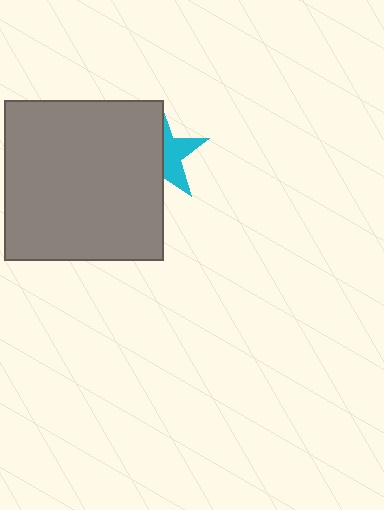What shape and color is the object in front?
The object in front is a gray square.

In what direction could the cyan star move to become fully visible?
The cyan star could move right. That would shift it out from behind the gray square entirely.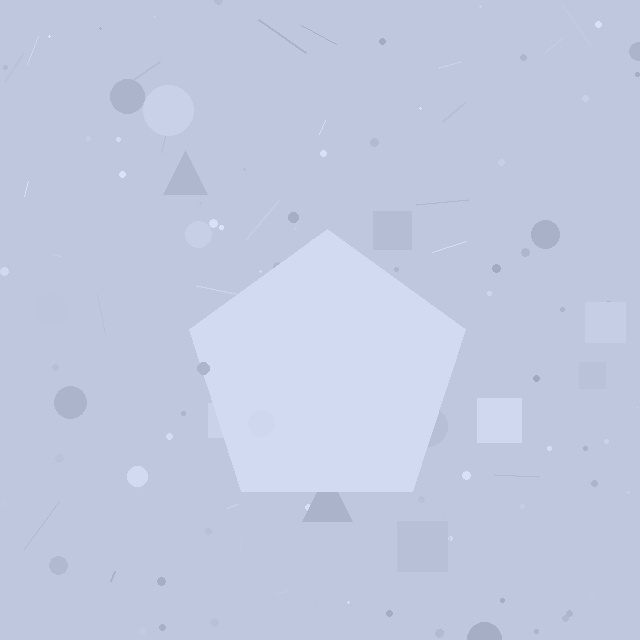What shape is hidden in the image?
A pentagon is hidden in the image.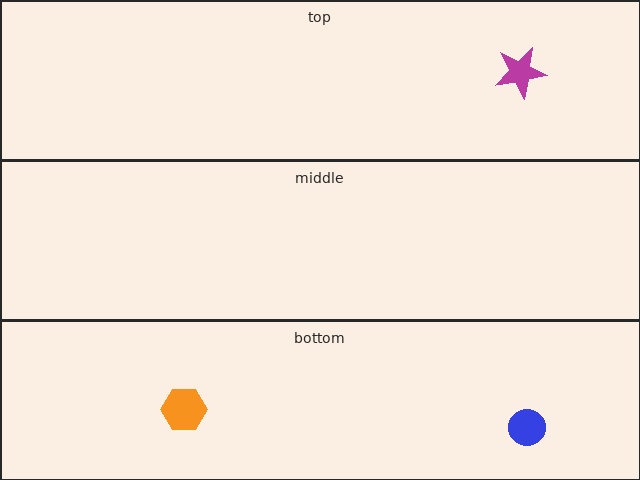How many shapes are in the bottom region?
2.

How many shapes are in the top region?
1.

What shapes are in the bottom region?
The blue circle, the orange hexagon.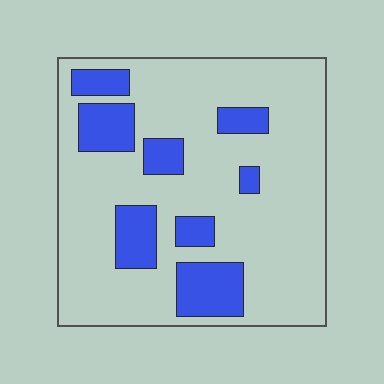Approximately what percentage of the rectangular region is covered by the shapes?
Approximately 20%.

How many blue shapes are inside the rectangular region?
8.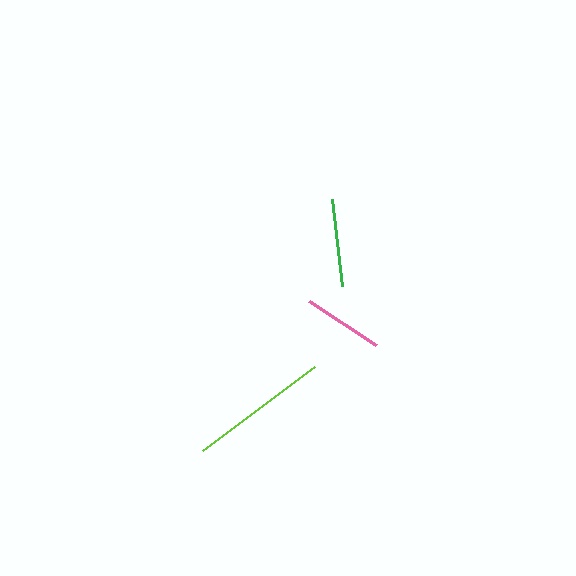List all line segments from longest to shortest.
From longest to shortest: lime, green, pink.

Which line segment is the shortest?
The pink line is the shortest at approximately 80 pixels.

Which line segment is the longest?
The lime line is the longest at approximately 141 pixels.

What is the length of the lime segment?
The lime segment is approximately 141 pixels long.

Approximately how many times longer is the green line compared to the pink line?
The green line is approximately 1.1 times the length of the pink line.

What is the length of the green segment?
The green segment is approximately 88 pixels long.